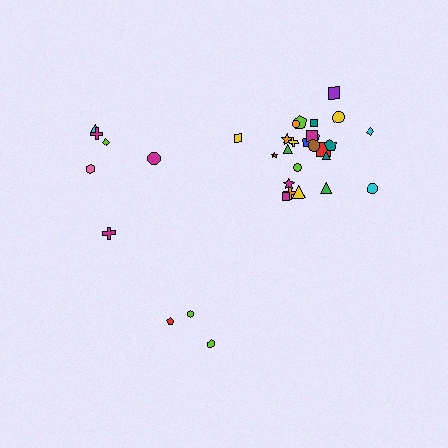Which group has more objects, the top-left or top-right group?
The top-right group.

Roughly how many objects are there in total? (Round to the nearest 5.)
Roughly 35 objects in total.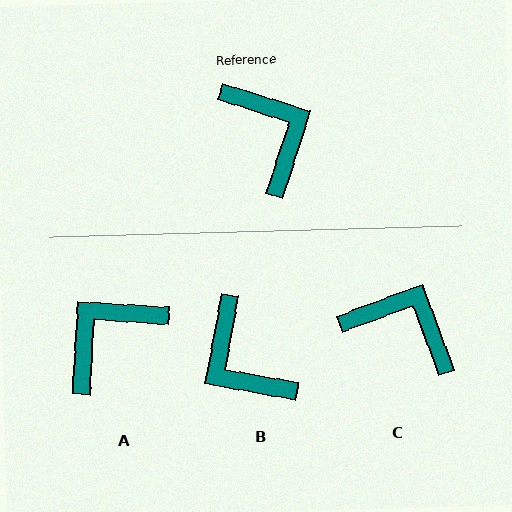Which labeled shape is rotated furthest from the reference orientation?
B, about 173 degrees away.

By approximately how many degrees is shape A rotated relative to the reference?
Approximately 104 degrees counter-clockwise.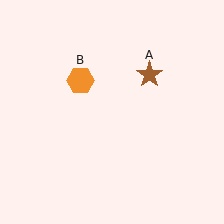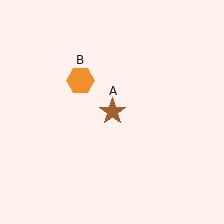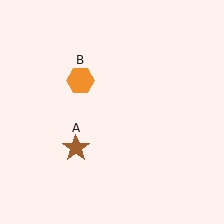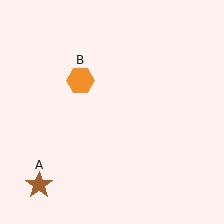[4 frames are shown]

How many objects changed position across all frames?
1 object changed position: brown star (object A).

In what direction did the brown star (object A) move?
The brown star (object A) moved down and to the left.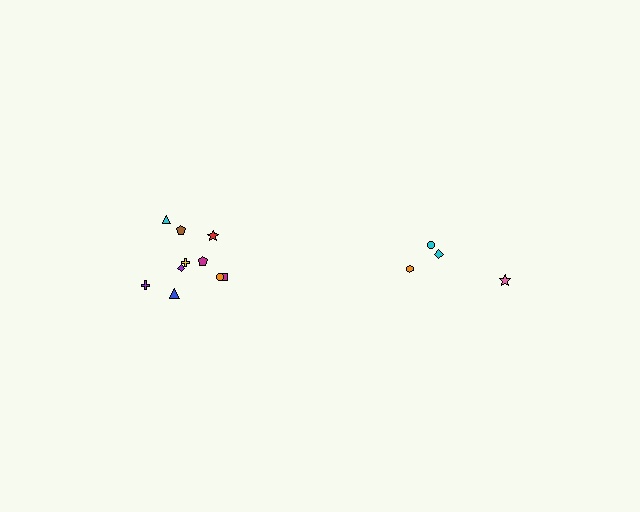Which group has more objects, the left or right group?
The left group.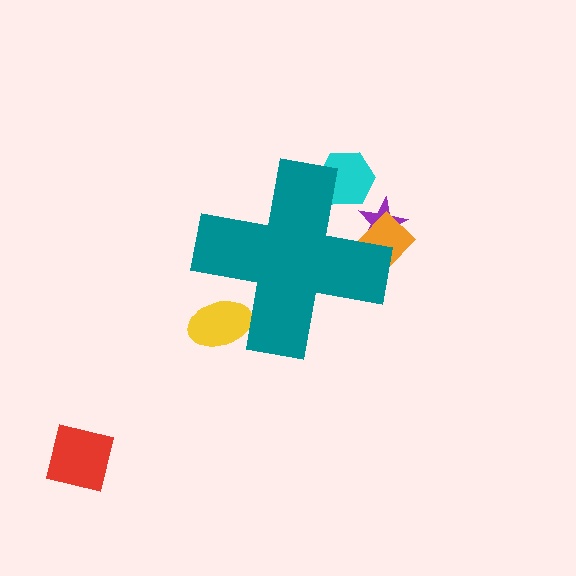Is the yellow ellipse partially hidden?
Yes, the yellow ellipse is partially hidden behind the teal cross.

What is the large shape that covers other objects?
A teal cross.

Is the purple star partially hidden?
Yes, the purple star is partially hidden behind the teal cross.